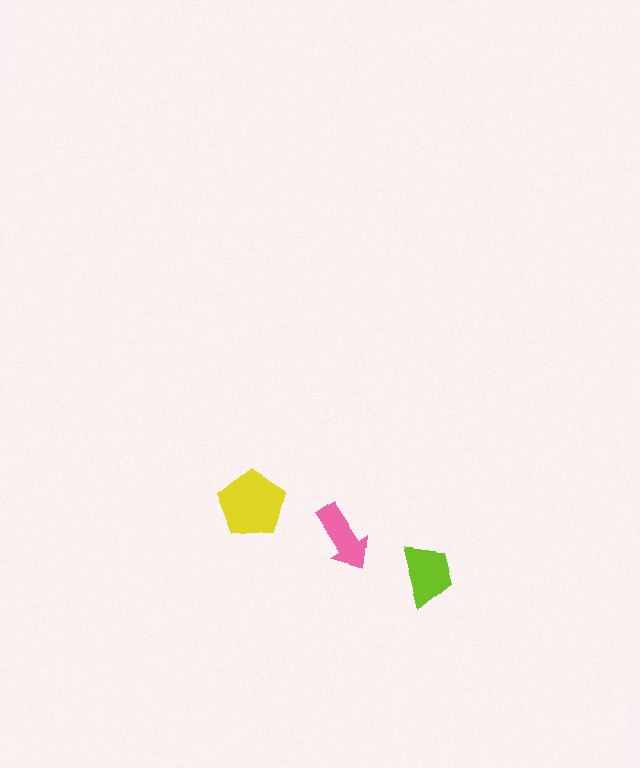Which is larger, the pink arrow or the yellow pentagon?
The yellow pentagon.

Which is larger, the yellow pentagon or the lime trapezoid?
The yellow pentagon.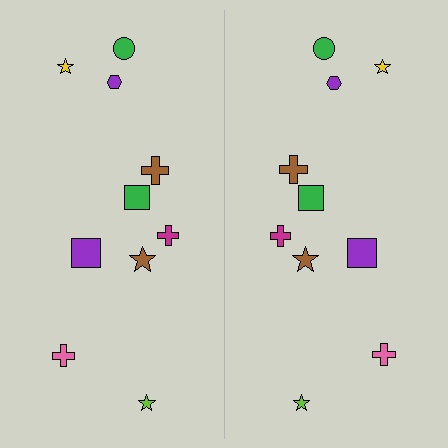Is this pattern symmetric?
Yes, this pattern has bilateral (reflection) symmetry.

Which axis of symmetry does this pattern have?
The pattern has a vertical axis of symmetry running through the center of the image.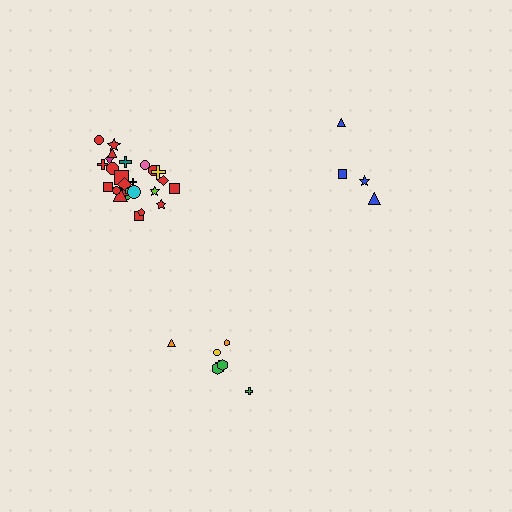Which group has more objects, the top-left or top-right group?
The top-left group.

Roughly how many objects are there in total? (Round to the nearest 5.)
Roughly 35 objects in total.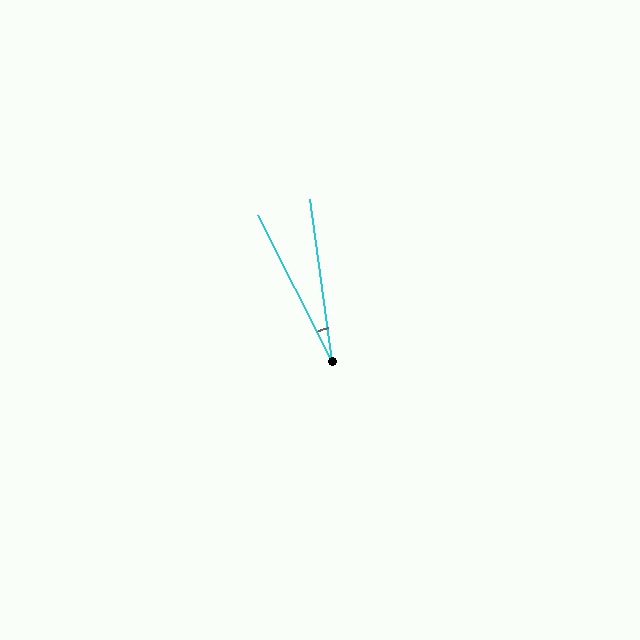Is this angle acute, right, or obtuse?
It is acute.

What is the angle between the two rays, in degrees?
Approximately 19 degrees.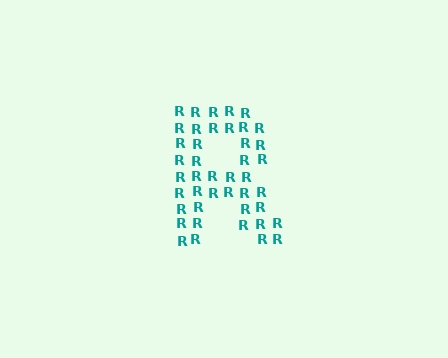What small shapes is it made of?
It is made of small letter R's.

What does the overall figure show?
The overall figure shows the letter R.